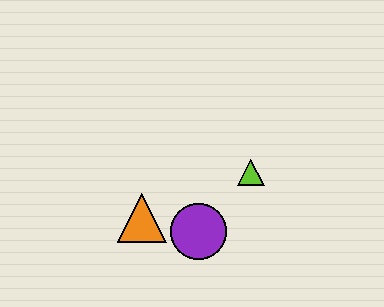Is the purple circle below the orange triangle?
Yes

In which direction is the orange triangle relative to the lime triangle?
The orange triangle is to the left of the lime triangle.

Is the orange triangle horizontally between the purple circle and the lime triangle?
No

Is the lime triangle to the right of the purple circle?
Yes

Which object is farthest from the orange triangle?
The lime triangle is farthest from the orange triangle.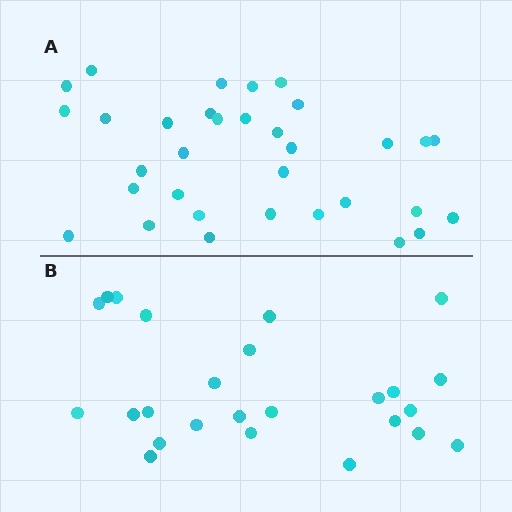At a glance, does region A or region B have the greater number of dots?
Region A (the top region) has more dots.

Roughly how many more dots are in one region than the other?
Region A has roughly 8 or so more dots than region B.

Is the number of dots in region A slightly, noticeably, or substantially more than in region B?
Region A has noticeably more, but not dramatically so. The ratio is roughly 1.3 to 1.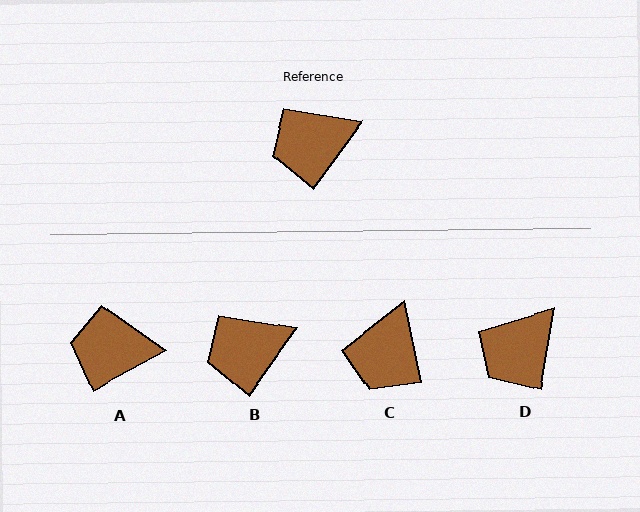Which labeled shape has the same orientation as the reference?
B.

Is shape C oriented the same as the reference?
No, it is off by about 48 degrees.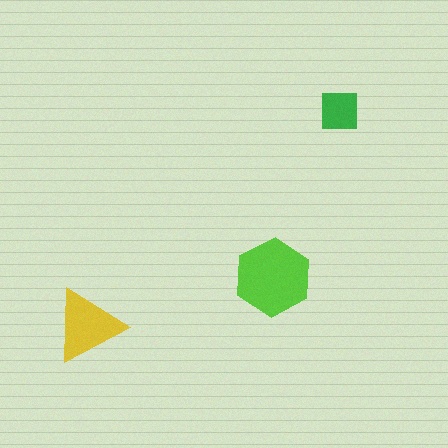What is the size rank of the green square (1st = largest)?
3rd.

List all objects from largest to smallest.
The lime hexagon, the yellow triangle, the green square.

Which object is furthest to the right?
The green square is rightmost.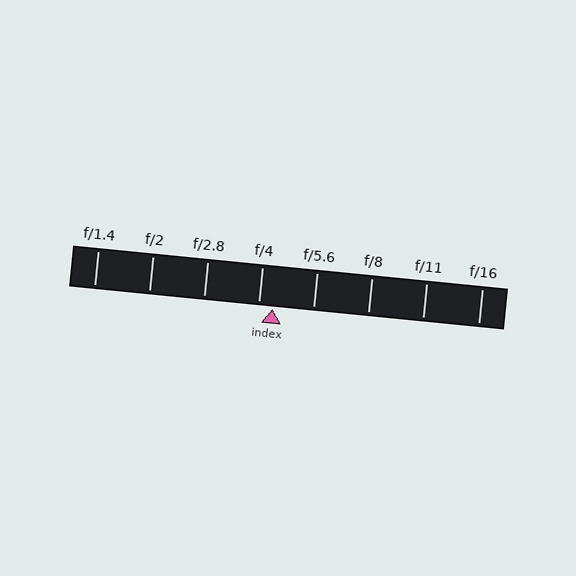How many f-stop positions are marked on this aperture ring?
There are 8 f-stop positions marked.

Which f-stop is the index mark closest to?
The index mark is closest to f/4.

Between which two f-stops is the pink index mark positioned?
The index mark is between f/4 and f/5.6.